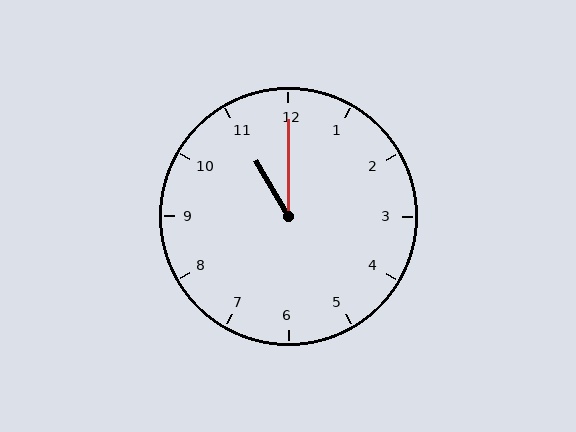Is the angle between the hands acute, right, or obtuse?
It is acute.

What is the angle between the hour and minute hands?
Approximately 30 degrees.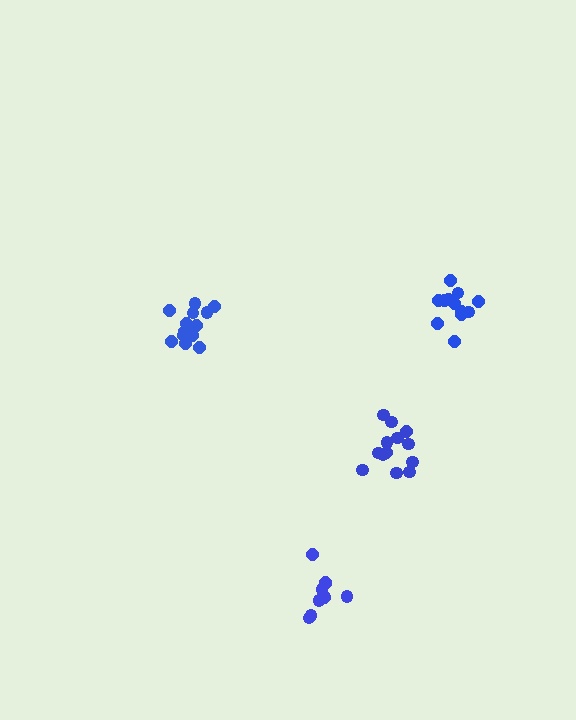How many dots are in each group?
Group 1: 14 dots, Group 2: 13 dots, Group 3: 10 dots, Group 4: 12 dots (49 total).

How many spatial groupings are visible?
There are 4 spatial groupings.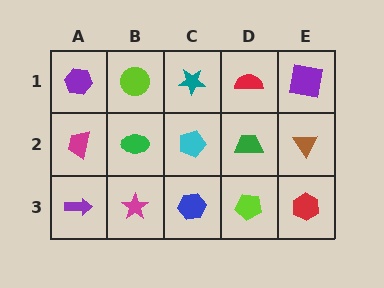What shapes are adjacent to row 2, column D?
A red semicircle (row 1, column D), a lime pentagon (row 3, column D), a cyan pentagon (row 2, column C), a brown triangle (row 2, column E).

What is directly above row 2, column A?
A purple hexagon.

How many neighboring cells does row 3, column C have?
3.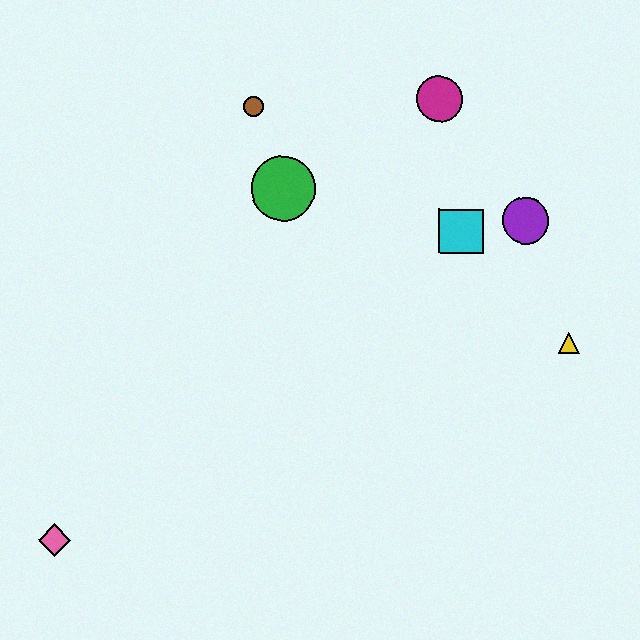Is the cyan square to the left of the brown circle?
No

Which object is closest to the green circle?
The brown circle is closest to the green circle.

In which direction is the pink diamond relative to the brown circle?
The pink diamond is below the brown circle.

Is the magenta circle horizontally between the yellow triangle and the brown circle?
Yes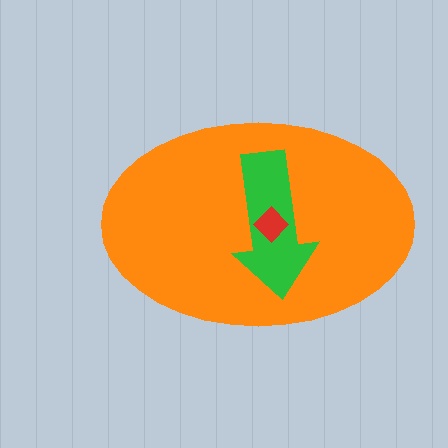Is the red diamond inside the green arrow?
Yes.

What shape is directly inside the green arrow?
The red diamond.